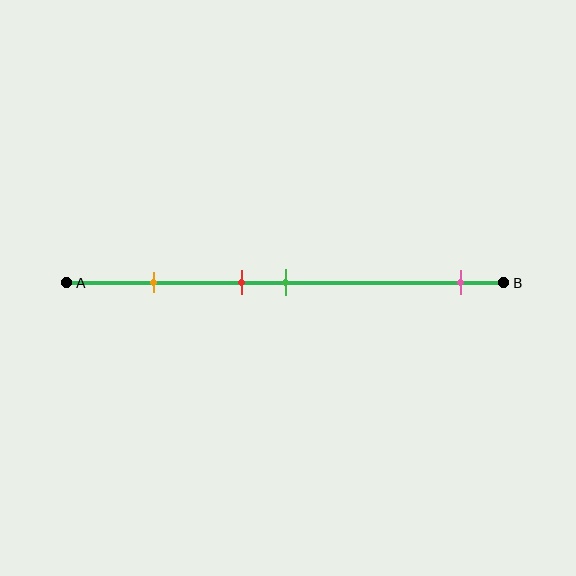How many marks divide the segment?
There are 4 marks dividing the segment.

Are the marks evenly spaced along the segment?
No, the marks are not evenly spaced.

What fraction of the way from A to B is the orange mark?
The orange mark is approximately 20% (0.2) of the way from A to B.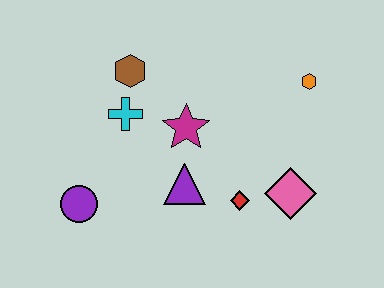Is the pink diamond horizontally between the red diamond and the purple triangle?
No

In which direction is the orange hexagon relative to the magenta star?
The orange hexagon is to the right of the magenta star.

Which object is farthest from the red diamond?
The brown hexagon is farthest from the red diamond.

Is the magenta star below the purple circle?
No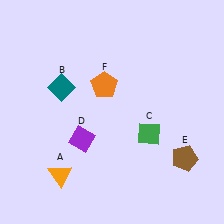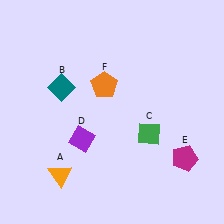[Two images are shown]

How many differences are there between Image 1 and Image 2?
There is 1 difference between the two images.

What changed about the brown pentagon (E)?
In Image 1, E is brown. In Image 2, it changed to magenta.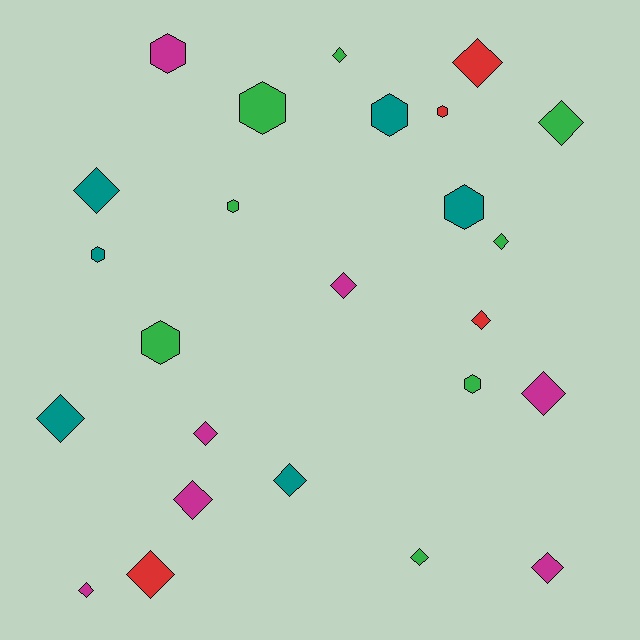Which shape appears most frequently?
Diamond, with 16 objects.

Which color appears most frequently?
Green, with 8 objects.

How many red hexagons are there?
There is 1 red hexagon.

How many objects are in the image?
There are 25 objects.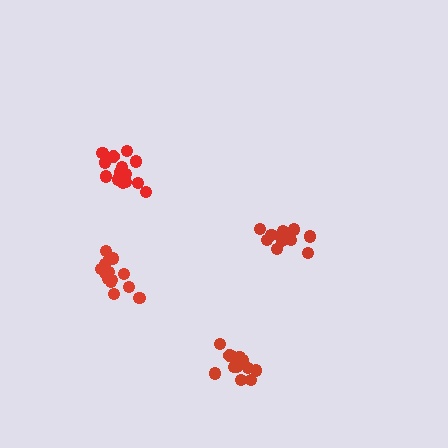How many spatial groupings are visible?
There are 4 spatial groupings.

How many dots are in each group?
Group 1: 15 dots, Group 2: 13 dots, Group 3: 15 dots, Group 4: 13 dots (56 total).